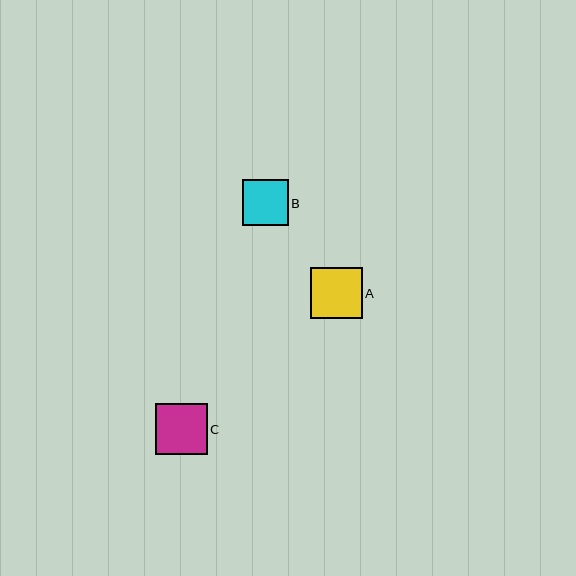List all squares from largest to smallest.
From largest to smallest: C, A, B.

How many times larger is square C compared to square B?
Square C is approximately 1.1 times the size of square B.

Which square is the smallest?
Square B is the smallest with a size of approximately 46 pixels.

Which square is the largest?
Square C is the largest with a size of approximately 52 pixels.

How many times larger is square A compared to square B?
Square A is approximately 1.1 times the size of square B.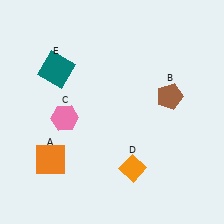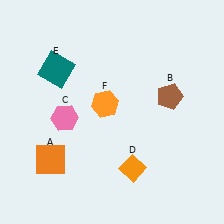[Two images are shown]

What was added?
An orange hexagon (F) was added in Image 2.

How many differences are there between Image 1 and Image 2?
There is 1 difference between the two images.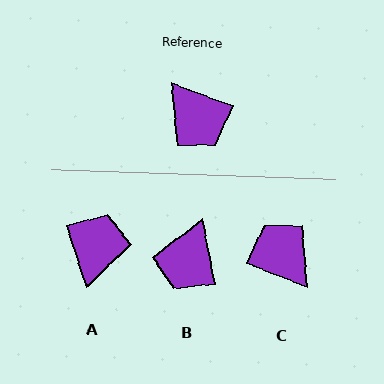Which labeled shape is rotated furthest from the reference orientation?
C, about 179 degrees away.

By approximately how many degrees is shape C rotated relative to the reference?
Approximately 179 degrees counter-clockwise.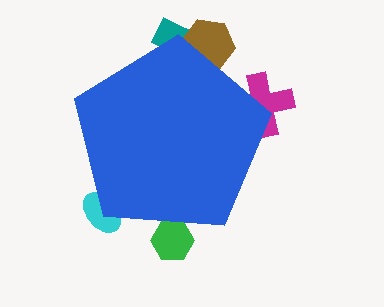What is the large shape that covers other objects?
A blue pentagon.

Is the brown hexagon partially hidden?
Yes, the brown hexagon is partially hidden behind the blue pentagon.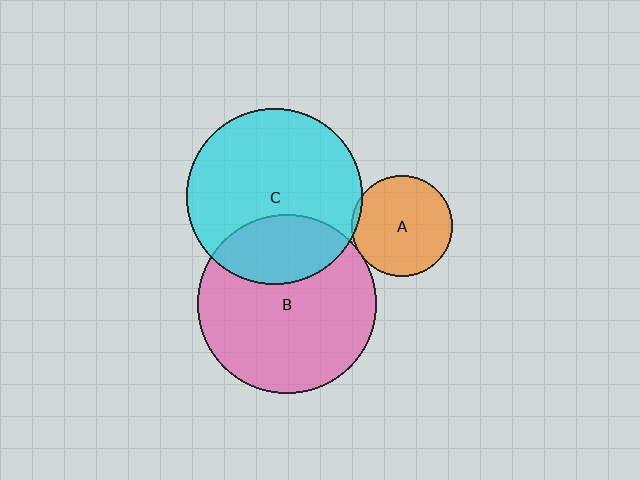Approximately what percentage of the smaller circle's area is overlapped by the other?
Approximately 5%.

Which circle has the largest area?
Circle B (pink).